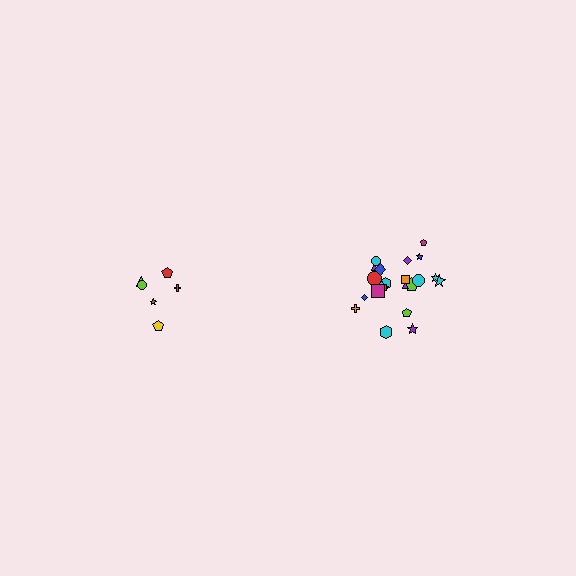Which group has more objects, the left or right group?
The right group.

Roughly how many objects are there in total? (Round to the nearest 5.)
Roughly 30 objects in total.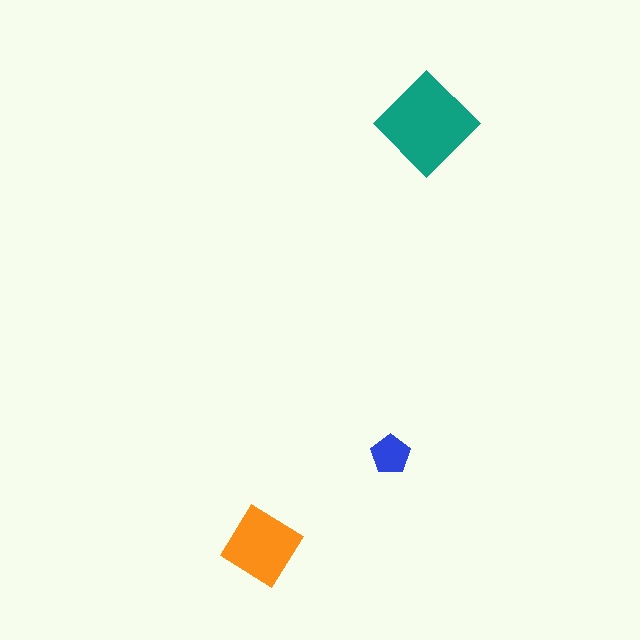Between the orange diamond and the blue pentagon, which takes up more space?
The orange diamond.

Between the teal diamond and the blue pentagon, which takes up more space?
The teal diamond.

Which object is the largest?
The teal diamond.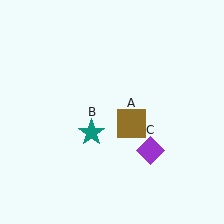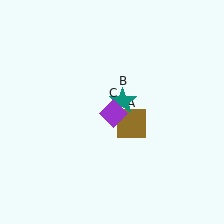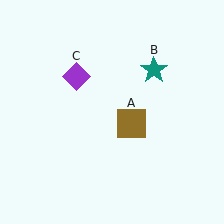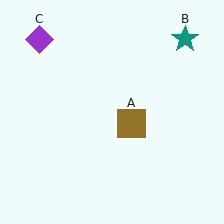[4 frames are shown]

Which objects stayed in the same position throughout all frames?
Brown square (object A) remained stationary.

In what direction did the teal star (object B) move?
The teal star (object B) moved up and to the right.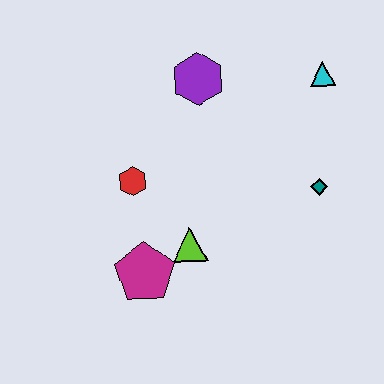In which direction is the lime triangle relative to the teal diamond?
The lime triangle is to the left of the teal diamond.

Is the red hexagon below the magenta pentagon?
No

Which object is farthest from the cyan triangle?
The magenta pentagon is farthest from the cyan triangle.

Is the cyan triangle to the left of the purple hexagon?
No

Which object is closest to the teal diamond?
The cyan triangle is closest to the teal diamond.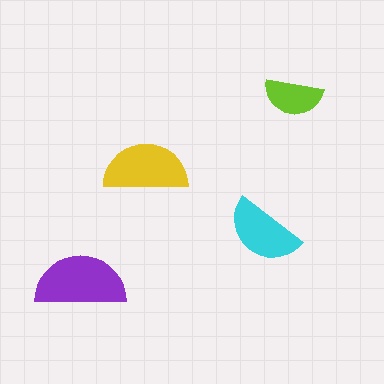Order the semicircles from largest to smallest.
the purple one, the yellow one, the cyan one, the lime one.